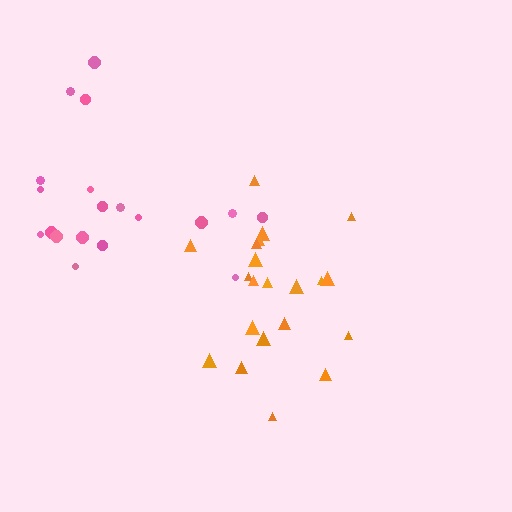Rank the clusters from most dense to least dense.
orange, pink.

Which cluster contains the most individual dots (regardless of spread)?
Orange (21).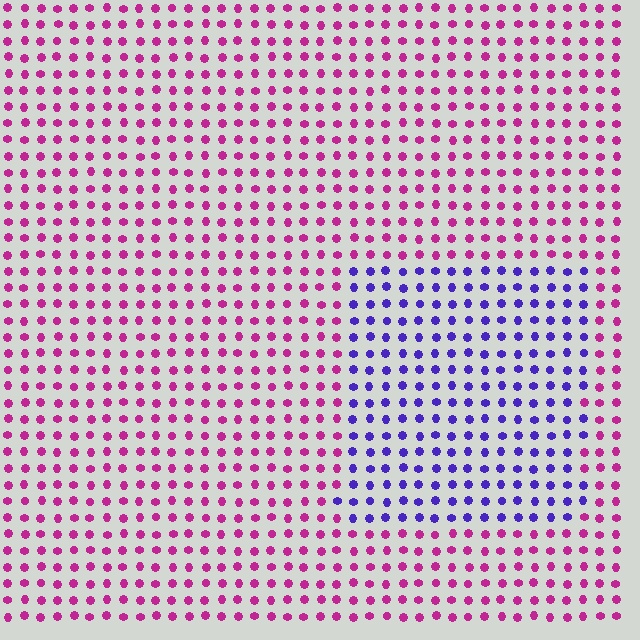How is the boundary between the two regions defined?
The boundary is defined purely by a slight shift in hue (about 63 degrees). Spacing, size, and orientation are identical on both sides.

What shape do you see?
I see a rectangle.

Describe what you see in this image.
The image is filled with small magenta elements in a uniform arrangement. A rectangle-shaped region is visible where the elements are tinted to a slightly different hue, forming a subtle color boundary.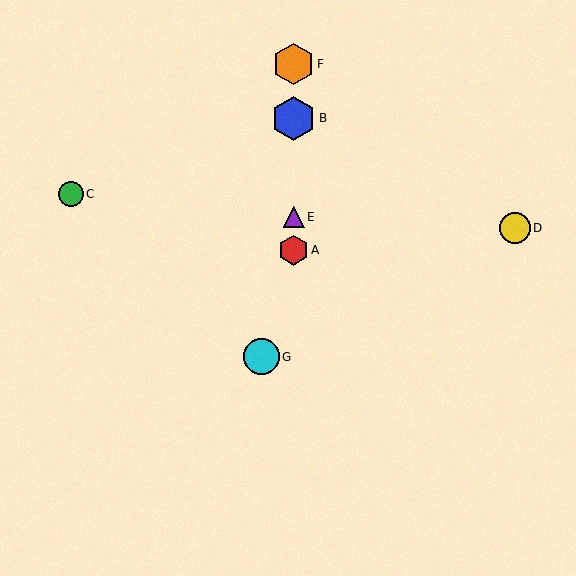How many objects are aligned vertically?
4 objects (A, B, E, F) are aligned vertically.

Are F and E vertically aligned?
Yes, both are at x≈294.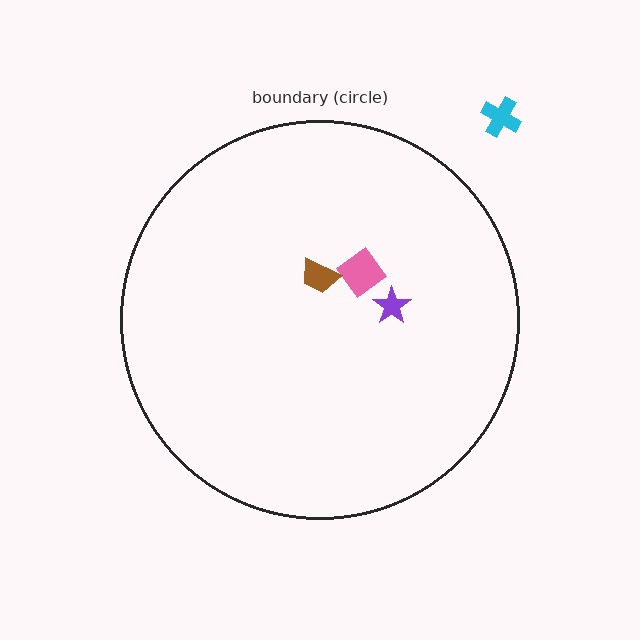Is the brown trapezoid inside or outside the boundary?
Inside.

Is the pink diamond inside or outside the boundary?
Inside.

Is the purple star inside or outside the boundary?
Inside.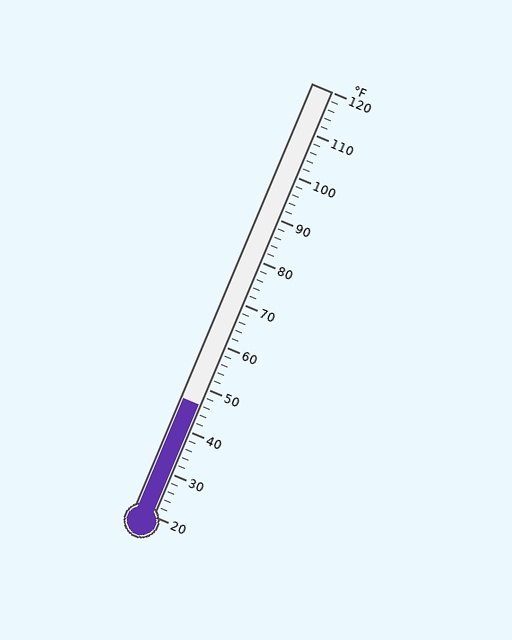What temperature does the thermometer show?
The thermometer shows approximately 46°F.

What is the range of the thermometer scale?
The thermometer scale ranges from 20°F to 120°F.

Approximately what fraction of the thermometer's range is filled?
The thermometer is filled to approximately 25% of its range.